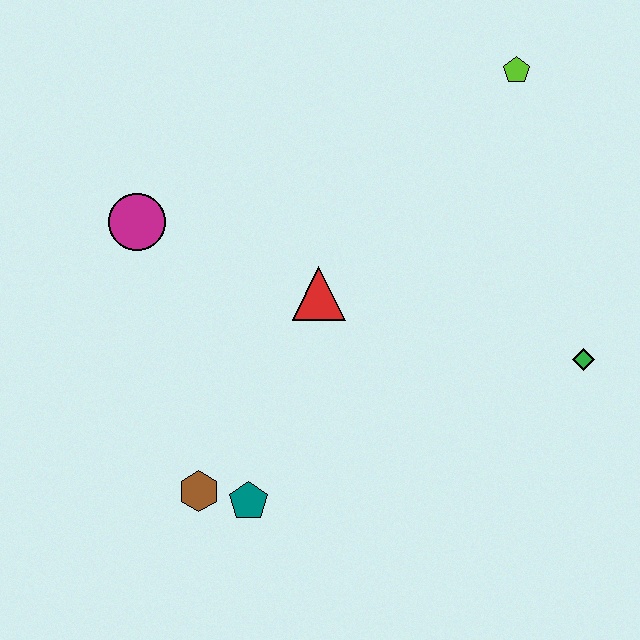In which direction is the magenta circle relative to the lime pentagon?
The magenta circle is to the left of the lime pentagon.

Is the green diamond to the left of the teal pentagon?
No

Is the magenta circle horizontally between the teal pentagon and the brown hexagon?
No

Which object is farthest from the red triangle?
The lime pentagon is farthest from the red triangle.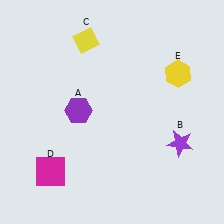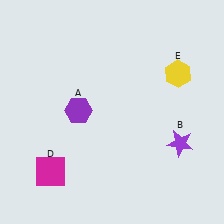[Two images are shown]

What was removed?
The yellow diamond (C) was removed in Image 2.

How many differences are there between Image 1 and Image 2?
There is 1 difference between the two images.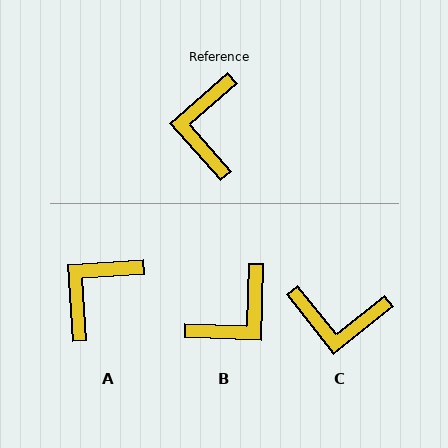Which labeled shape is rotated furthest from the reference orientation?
B, about 137 degrees away.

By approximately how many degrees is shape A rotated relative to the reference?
Approximately 38 degrees clockwise.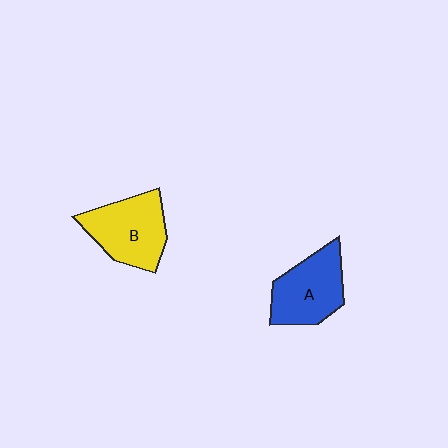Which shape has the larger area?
Shape B (yellow).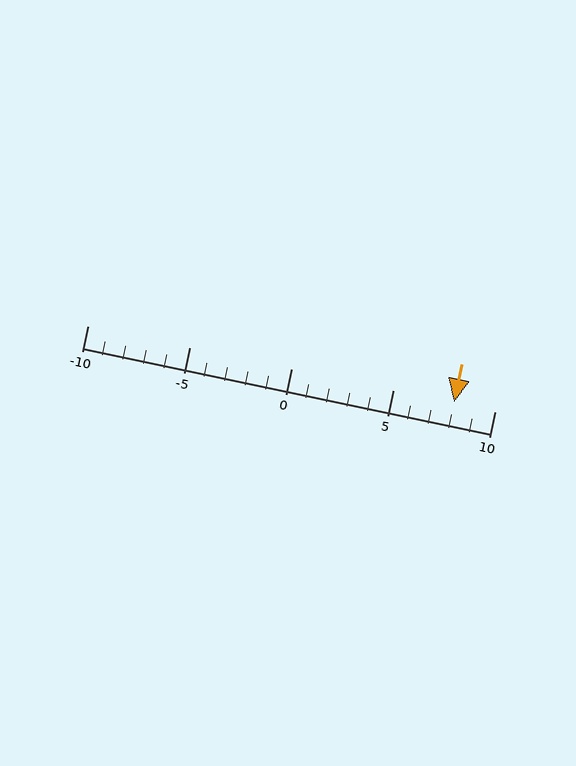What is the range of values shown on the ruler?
The ruler shows values from -10 to 10.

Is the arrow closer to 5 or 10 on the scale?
The arrow is closer to 10.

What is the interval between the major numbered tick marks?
The major tick marks are spaced 5 units apart.